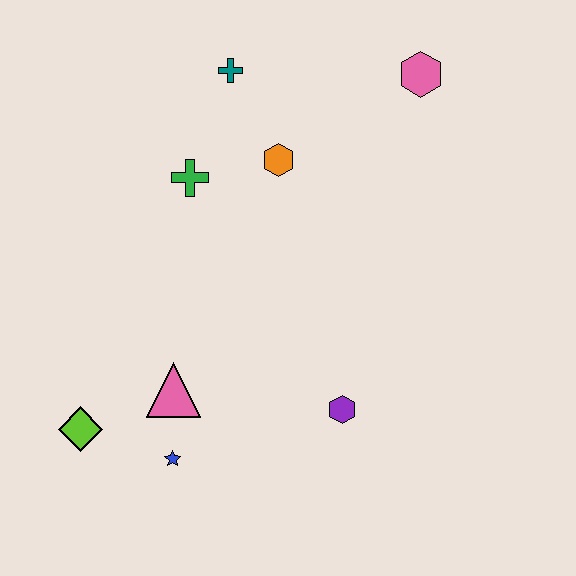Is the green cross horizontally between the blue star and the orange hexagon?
Yes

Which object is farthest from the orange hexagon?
The lime diamond is farthest from the orange hexagon.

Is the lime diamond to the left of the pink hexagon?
Yes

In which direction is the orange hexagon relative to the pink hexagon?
The orange hexagon is to the left of the pink hexagon.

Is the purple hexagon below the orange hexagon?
Yes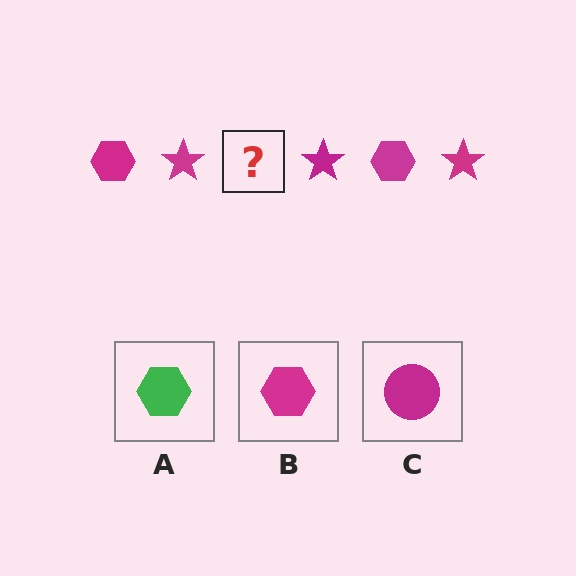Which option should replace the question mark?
Option B.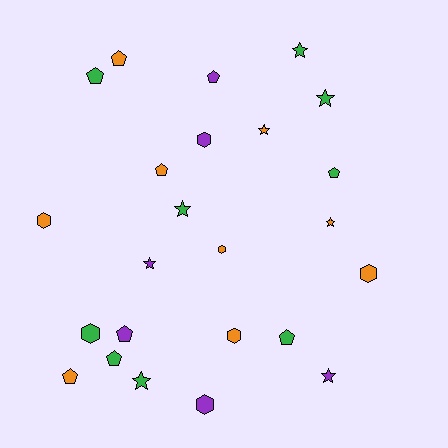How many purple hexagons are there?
There are 2 purple hexagons.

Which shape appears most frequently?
Pentagon, with 9 objects.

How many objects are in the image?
There are 24 objects.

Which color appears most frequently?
Orange, with 9 objects.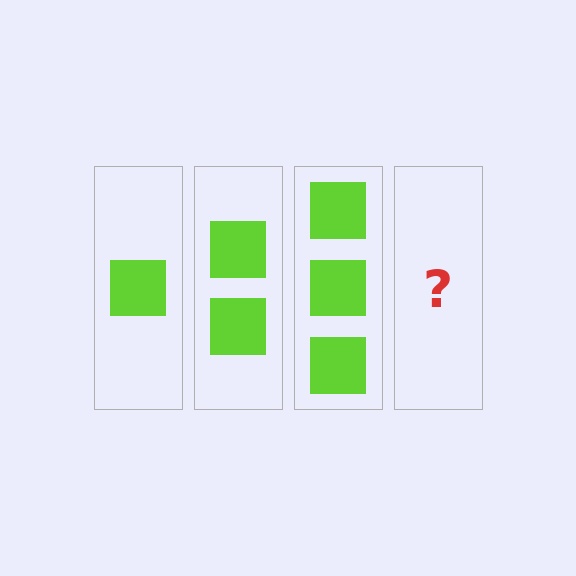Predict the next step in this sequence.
The next step is 4 squares.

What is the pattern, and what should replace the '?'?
The pattern is that each step adds one more square. The '?' should be 4 squares.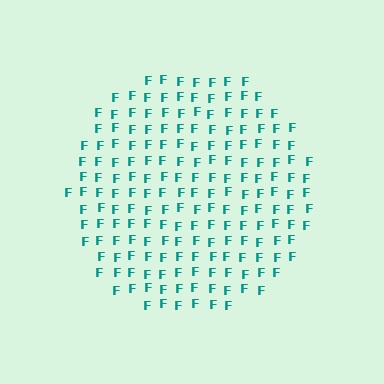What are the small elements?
The small elements are letter F's.